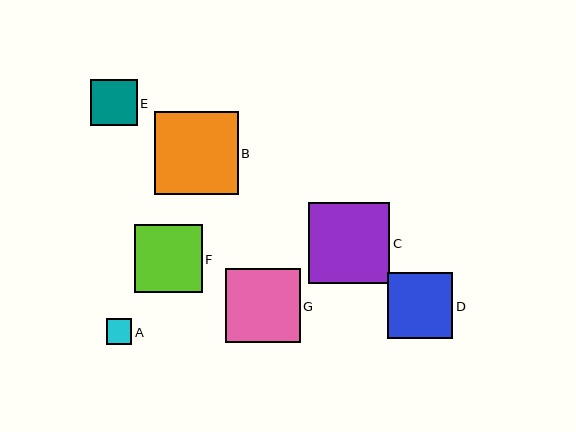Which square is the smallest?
Square A is the smallest with a size of approximately 25 pixels.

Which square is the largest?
Square B is the largest with a size of approximately 83 pixels.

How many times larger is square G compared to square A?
Square G is approximately 2.9 times the size of square A.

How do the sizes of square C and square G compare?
Square C and square G are approximately the same size.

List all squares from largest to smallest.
From largest to smallest: B, C, G, F, D, E, A.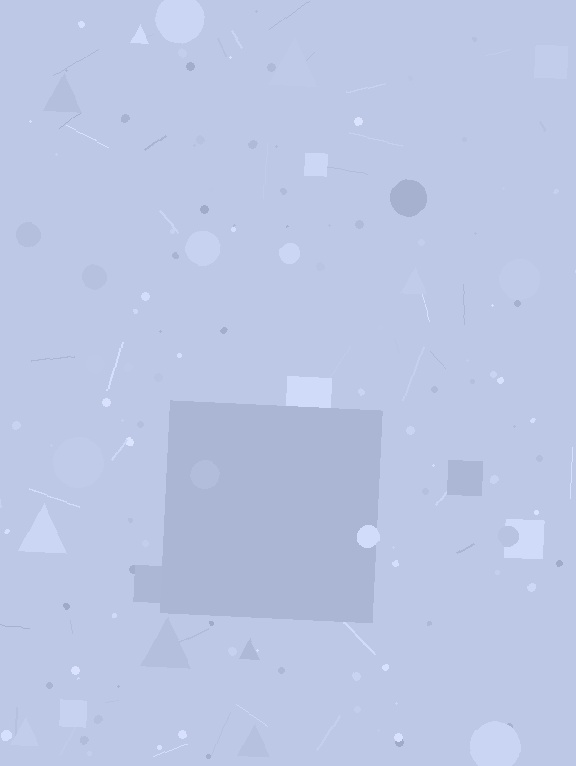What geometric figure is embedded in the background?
A square is embedded in the background.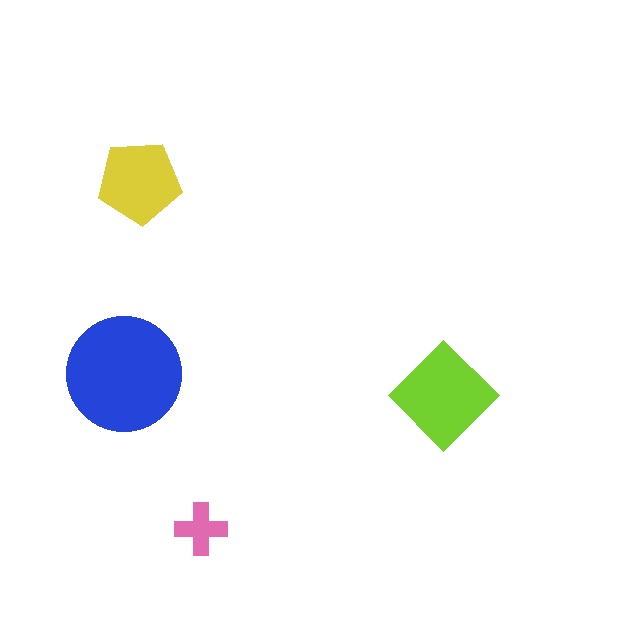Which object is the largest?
The blue circle.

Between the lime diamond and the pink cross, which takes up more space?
The lime diamond.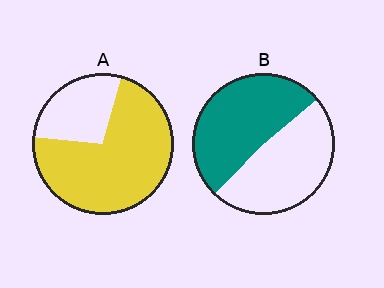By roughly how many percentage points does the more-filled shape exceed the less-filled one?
By roughly 20 percentage points (A over B).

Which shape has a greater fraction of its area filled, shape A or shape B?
Shape A.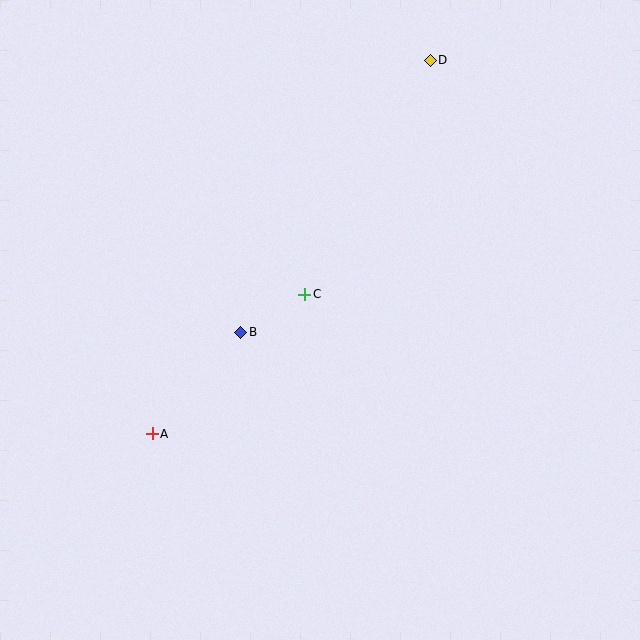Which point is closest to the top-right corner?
Point D is closest to the top-right corner.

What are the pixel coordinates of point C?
Point C is at (305, 294).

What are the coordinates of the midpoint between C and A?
The midpoint between C and A is at (228, 364).